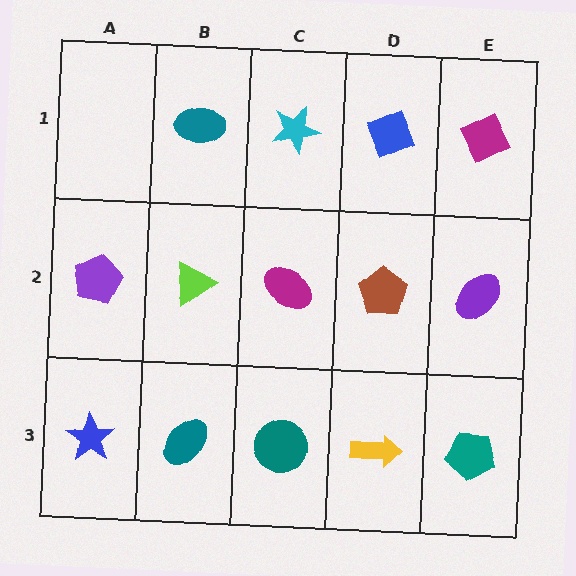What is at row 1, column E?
A magenta diamond.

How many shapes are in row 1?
4 shapes.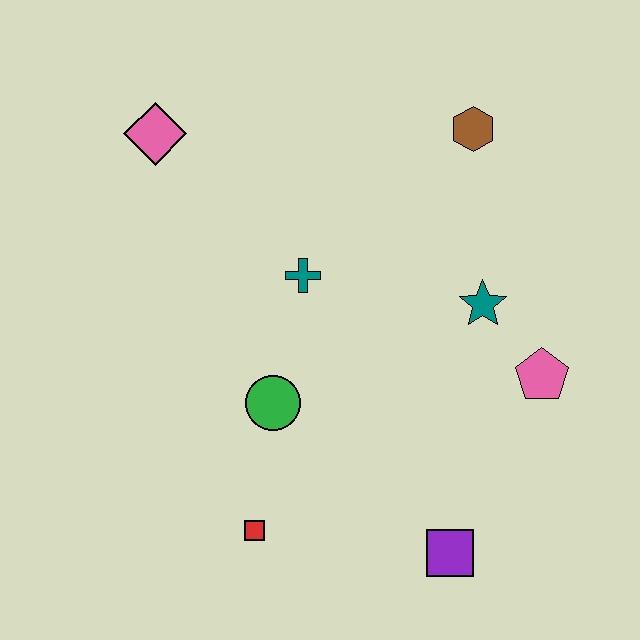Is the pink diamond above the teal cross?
Yes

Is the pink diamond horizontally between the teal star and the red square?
No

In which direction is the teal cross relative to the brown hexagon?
The teal cross is to the left of the brown hexagon.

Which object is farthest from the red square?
The brown hexagon is farthest from the red square.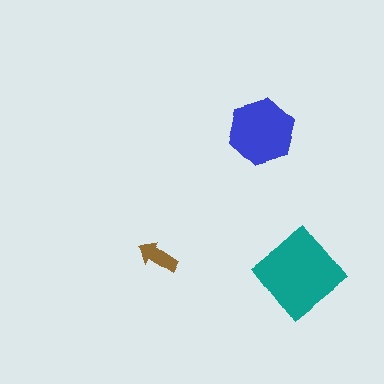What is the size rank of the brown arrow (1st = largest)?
3rd.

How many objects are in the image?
There are 3 objects in the image.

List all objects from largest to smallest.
The teal diamond, the blue hexagon, the brown arrow.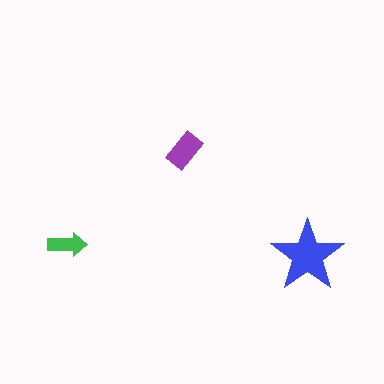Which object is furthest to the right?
The blue star is rightmost.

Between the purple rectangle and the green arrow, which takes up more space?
The purple rectangle.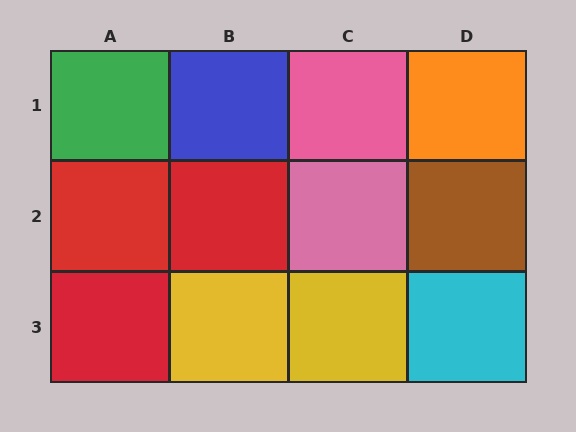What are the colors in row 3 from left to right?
Red, yellow, yellow, cyan.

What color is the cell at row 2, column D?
Brown.